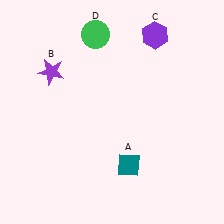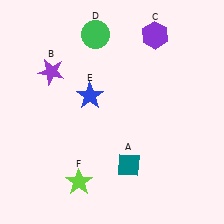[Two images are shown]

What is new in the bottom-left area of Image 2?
A lime star (F) was added in the bottom-left area of Image 2.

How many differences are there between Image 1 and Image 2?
There are 2 differences between the two images.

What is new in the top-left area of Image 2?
A blue star (E) was added in the top-left area of Image 2.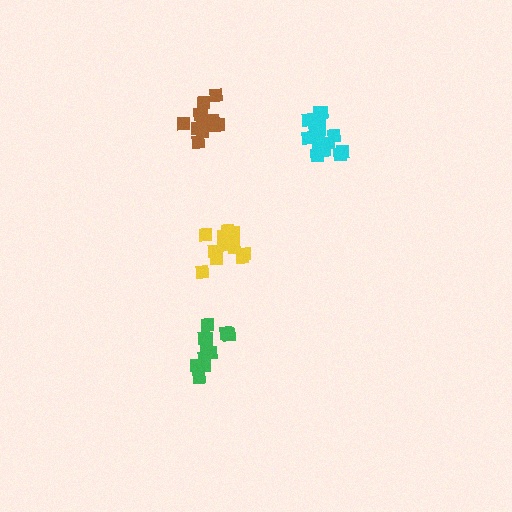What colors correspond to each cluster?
The clusters are colored: green, brown, yellow, cyan.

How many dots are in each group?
Group 1: 13 dots, Group 2: 12 dots, Group 3: 15 dots, Group 4: 17 dots (57 total).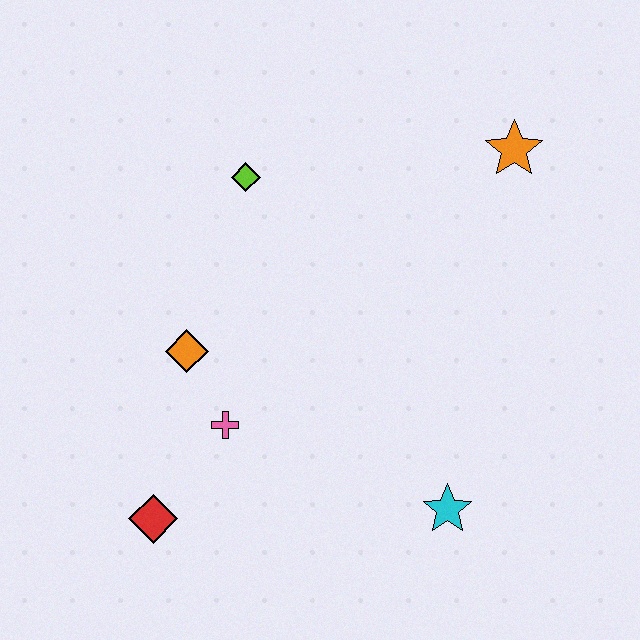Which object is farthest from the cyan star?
The lime diamond is farthest from the cyan star.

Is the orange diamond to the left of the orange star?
Yes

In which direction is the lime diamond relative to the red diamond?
The lime diamond is above the red diamond.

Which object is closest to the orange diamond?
The pink cross is closest to the orange diamond.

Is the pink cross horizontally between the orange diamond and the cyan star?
Yes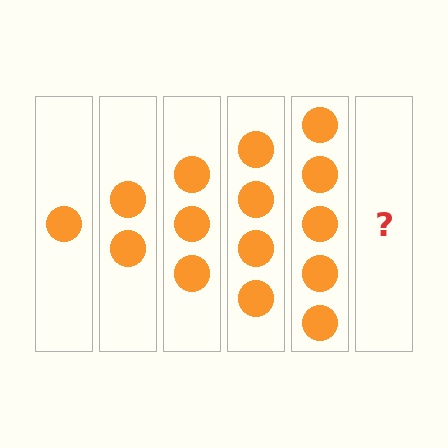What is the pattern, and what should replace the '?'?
The pattern is that each step adds one more circle. The '?' should be 6 circles.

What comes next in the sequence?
The next element should be 6 circles.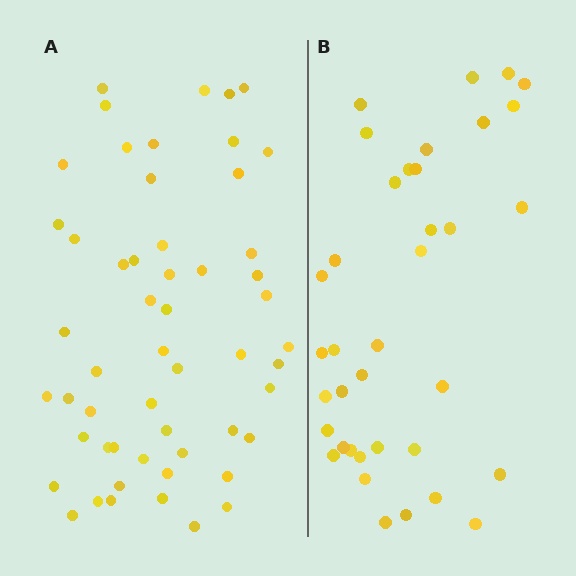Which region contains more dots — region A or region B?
Region A (the left region) has more dots.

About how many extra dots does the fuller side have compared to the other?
Region A has approximately 15 more dots than region B.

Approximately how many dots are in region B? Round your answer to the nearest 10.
About 40 dots. (The exact count is 37, which rounds to 40.)